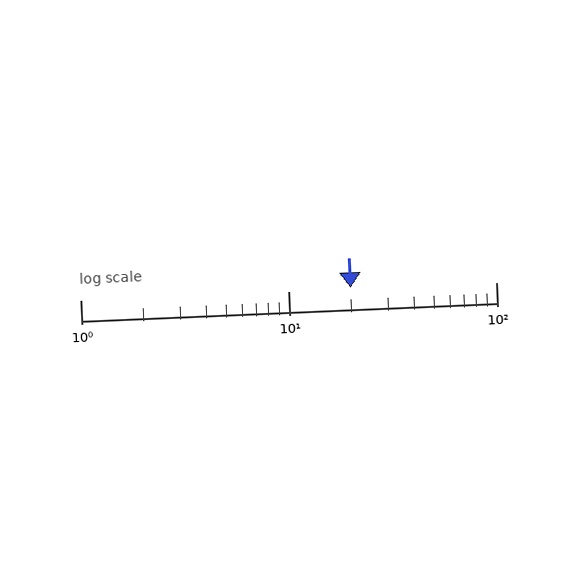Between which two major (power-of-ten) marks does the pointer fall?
The pointer is between 10 and 100.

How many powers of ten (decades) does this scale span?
The scale spans 2 decades, from 1 to 100.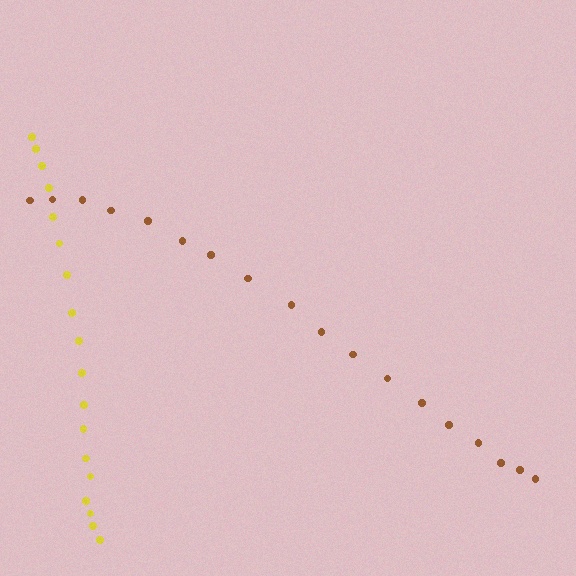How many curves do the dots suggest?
There are 2 distinct paths.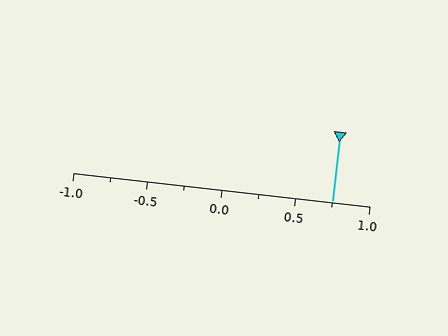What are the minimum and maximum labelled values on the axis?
The axis runs from -1.0 to 1.0.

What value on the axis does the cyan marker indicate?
The marker indicates approximately 0.75.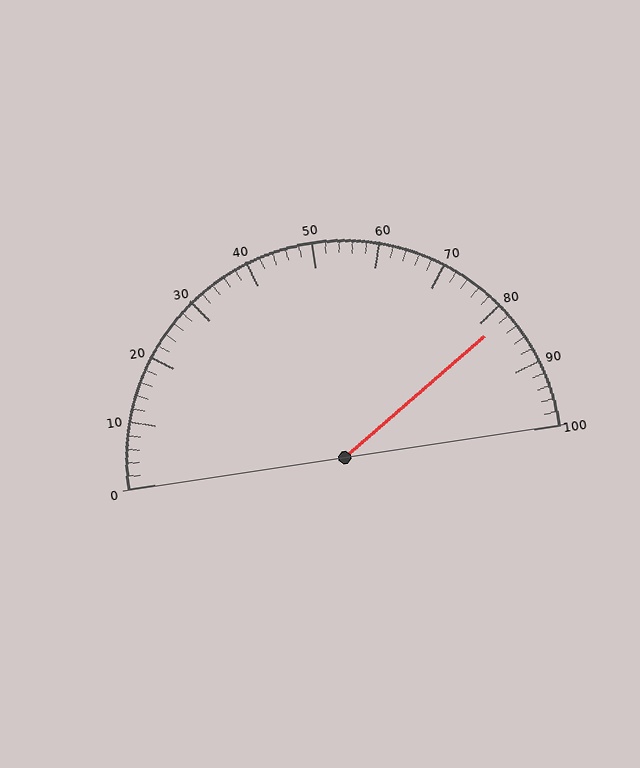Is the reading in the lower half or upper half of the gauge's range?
The reading is in the upper half of the range (0 to 100).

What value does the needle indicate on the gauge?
The needle indicates approximately 82.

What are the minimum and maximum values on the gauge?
The gauge ranges from 0 to 100.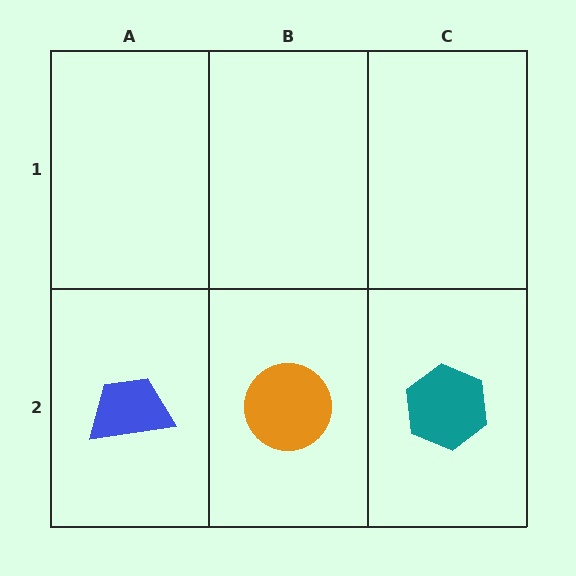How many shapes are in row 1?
0 shapes.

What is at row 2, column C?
A teal hexagon.